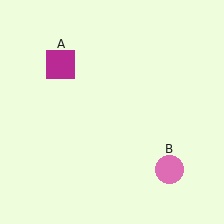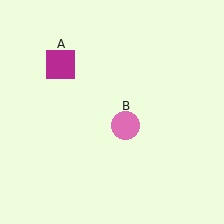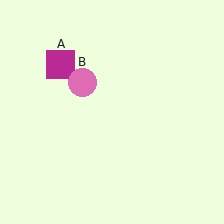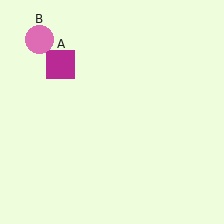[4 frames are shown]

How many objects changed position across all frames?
1 object changed position: pink circle (object B).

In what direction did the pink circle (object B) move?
The pink circle (object B) moved up and to the left.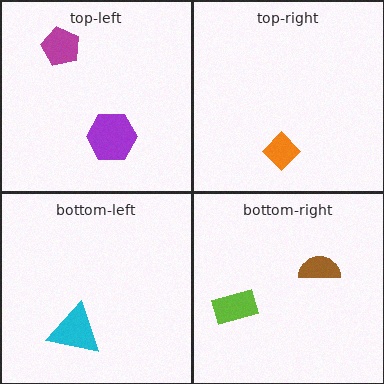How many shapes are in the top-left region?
2.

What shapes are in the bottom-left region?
The cyan triangle.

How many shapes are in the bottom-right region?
2.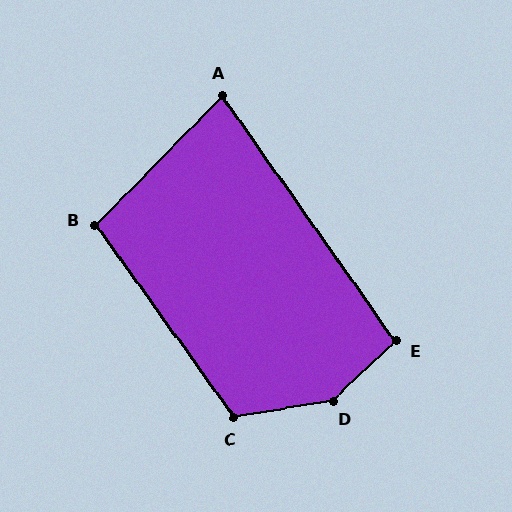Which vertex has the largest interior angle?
D, at approximately 147 degrees.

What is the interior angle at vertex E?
Approximately 98 degrees (obtuse).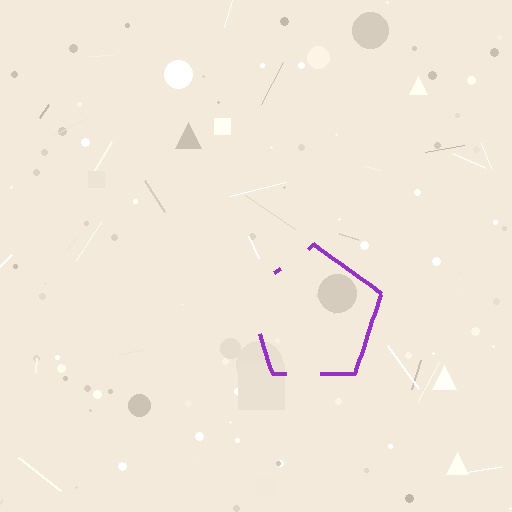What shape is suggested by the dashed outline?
The dashed outline suggests a pentagon.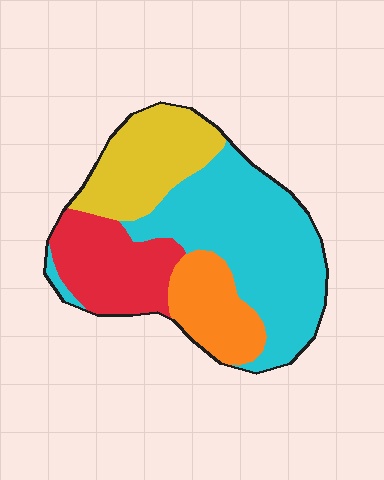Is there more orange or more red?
Red.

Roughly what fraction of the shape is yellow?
Yellow takes up about one fifth (1/5) of the shape.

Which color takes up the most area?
Cyan, at roughly 45%.